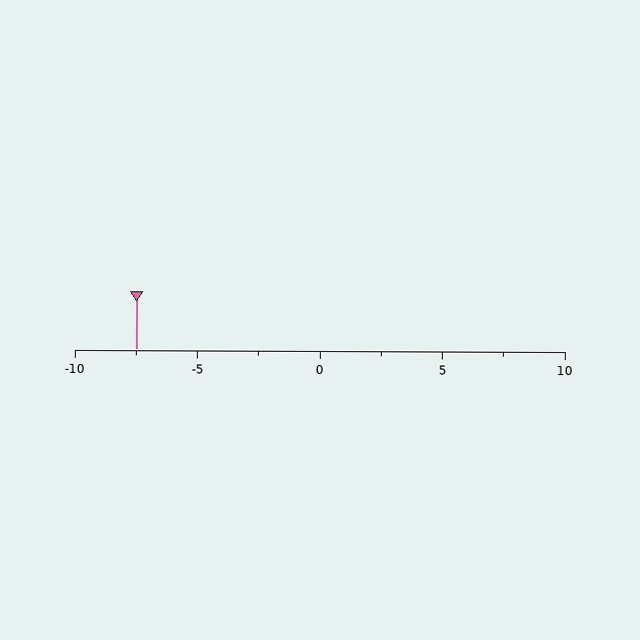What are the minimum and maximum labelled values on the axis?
The axis runs from -10 to 10.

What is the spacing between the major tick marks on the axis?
The major ticks are spaced 5 apart.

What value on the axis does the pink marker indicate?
The marker indicates approximately -7.5.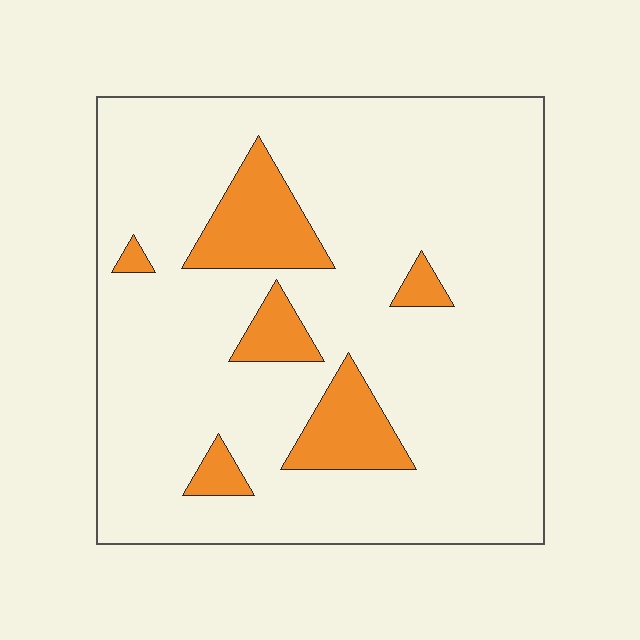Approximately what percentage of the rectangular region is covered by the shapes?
Approximately 15%.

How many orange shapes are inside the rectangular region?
6.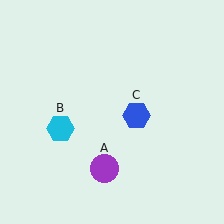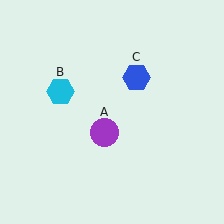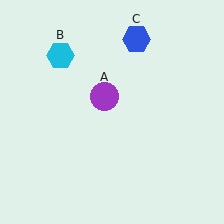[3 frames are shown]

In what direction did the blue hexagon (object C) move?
The blue hexagon (object C) moved up.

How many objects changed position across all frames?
3 objects changed position: purple circle (object A), cyan hexagon (object B), blue hexagon (object C).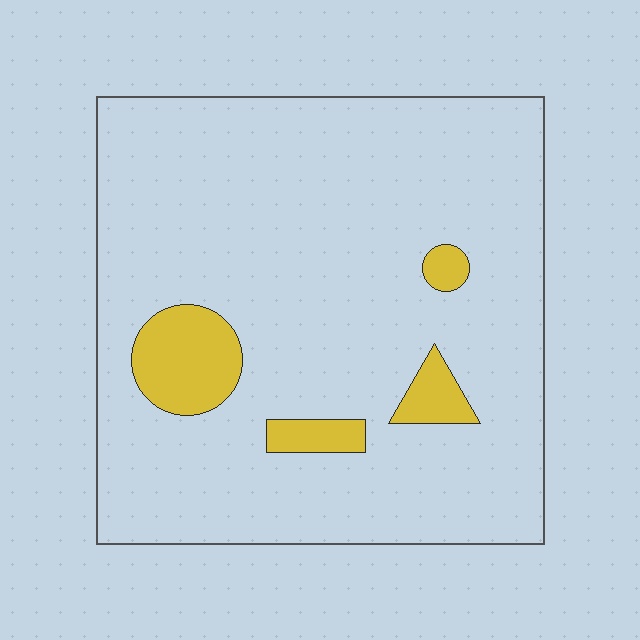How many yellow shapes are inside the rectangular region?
4.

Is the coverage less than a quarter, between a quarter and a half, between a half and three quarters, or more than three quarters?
Less than a quarter.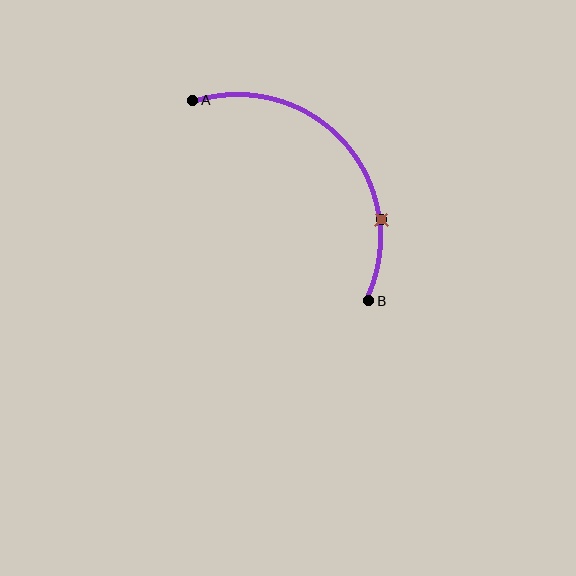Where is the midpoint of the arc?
The arc midpoint is the point on the curve farthest from the straight line joining A and B. It sits above and to the right of that line.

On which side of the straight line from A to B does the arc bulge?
The arc bulges above and to the right of the straight line connecting A and B.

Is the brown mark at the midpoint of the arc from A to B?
No. The brown mark lies on the arc but is closer to endpoint B. The arc midpoint would be at the point on the curve equidistant along the arc from both A and B.